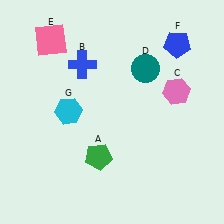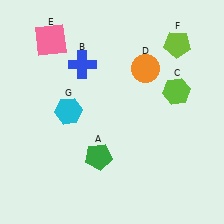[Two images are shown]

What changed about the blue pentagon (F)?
In Image 1, F is blue. In Image 2, it changed to lime.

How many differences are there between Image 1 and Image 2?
There are 3 differences between the two images.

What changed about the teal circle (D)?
In Image 1, D is teal. In Image 2, it changed to orange.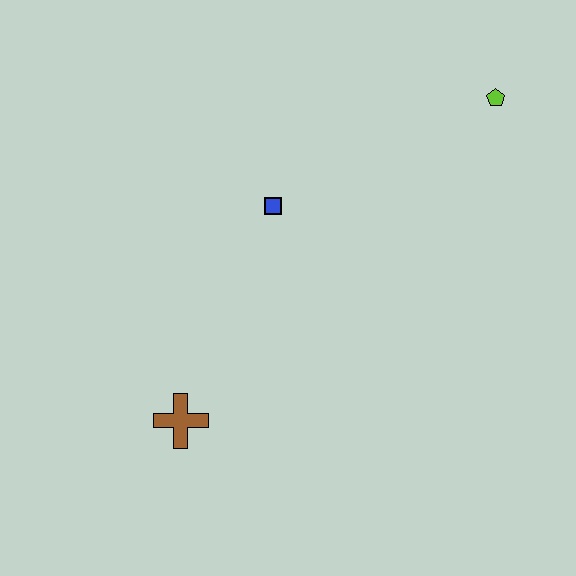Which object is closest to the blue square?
The brown cross is closest to the blue square.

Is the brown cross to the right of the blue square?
No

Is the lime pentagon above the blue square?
Yes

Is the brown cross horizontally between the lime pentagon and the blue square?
No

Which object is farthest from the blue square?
The lime pentagon is farthest from the blue square.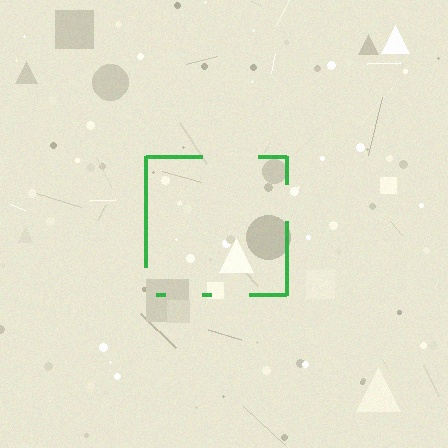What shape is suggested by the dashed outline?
The dashed outline suggests a square.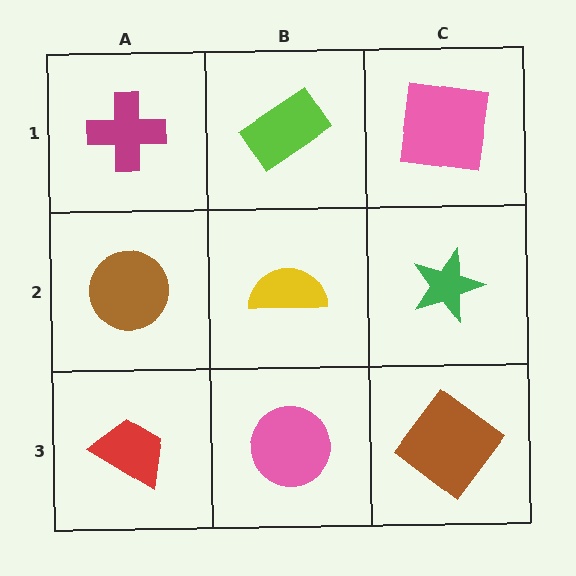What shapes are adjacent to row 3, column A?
A brown circle (row 2, column A), a pink circle (row 3, column B).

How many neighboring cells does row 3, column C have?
2.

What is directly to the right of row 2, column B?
A green star.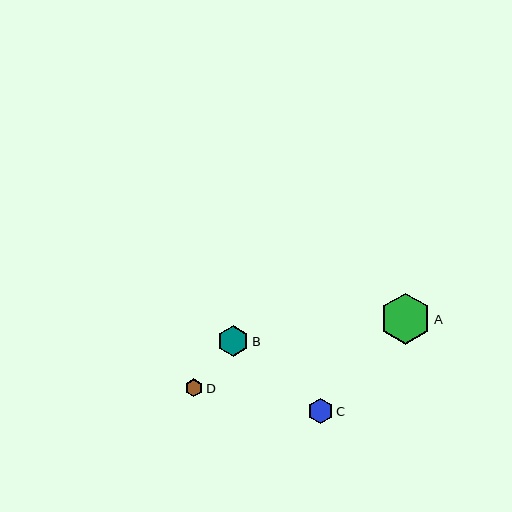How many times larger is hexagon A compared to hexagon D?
Hexagon A is approximately 2.9 times the size of hexagon D.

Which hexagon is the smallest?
Hexagon D is the smallest with a size of approximately 18 pixels.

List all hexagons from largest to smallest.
From largest to smallest: A, B, C, D.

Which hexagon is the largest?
Hexagon A is the largest with a size of approximately 51 pixels.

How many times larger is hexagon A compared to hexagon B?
Hexagon A is approximately 1.6 times the size of hexagon B.